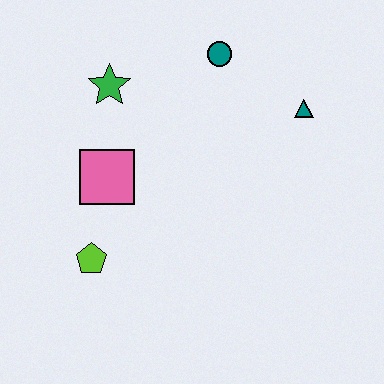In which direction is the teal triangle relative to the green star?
The teal triangle is to the right of the green star.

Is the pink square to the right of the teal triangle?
No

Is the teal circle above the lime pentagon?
Yes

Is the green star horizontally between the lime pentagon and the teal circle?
Yes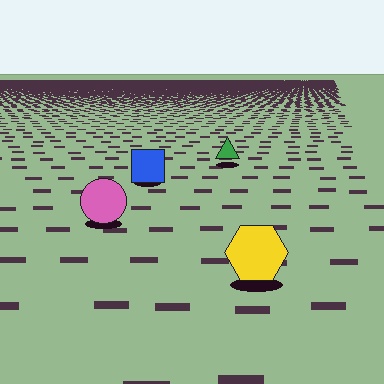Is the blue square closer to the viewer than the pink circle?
No. The pink circle is closer — you can tell from the texture gradient: the ground texture is coarser near it.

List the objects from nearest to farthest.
From nearest to farthest: the yellow hexagon, the pink circle, the blue square, the green triangle.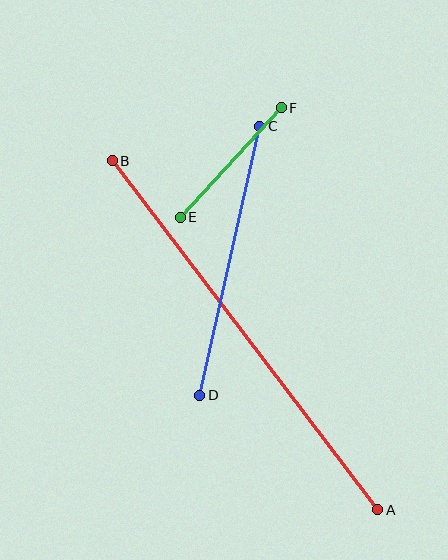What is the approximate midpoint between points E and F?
The midpoint is at approximately (231, 163) pixels.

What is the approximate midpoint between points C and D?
The midpoint is at approximately (230, 261) pixels.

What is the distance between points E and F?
The distance is approximately 149 pixels.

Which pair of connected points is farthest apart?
Points A and B are farthest apart.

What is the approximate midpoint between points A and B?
The midpoint is at approximately (245, 335) pixels.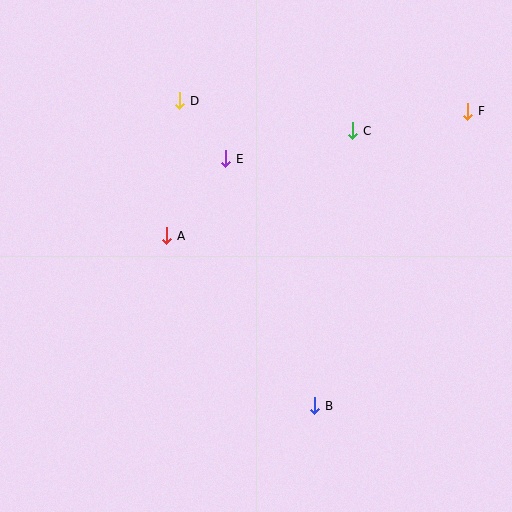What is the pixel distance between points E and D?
The distance between E and D is 74 pixels.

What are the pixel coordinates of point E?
Point E is at (226, 159).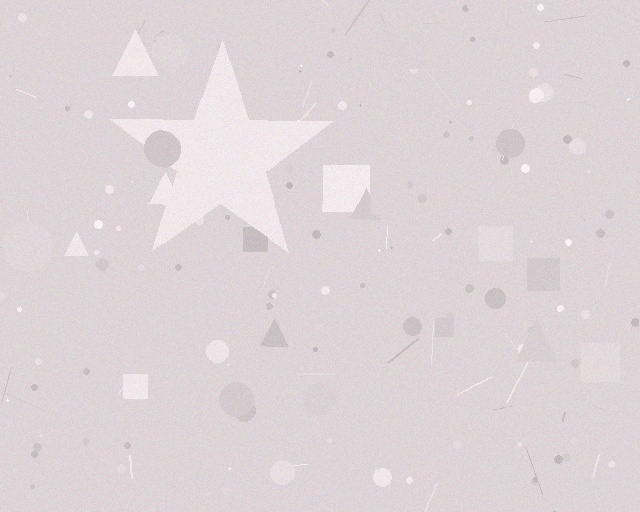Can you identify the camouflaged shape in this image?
The camouflaged shape is a star.